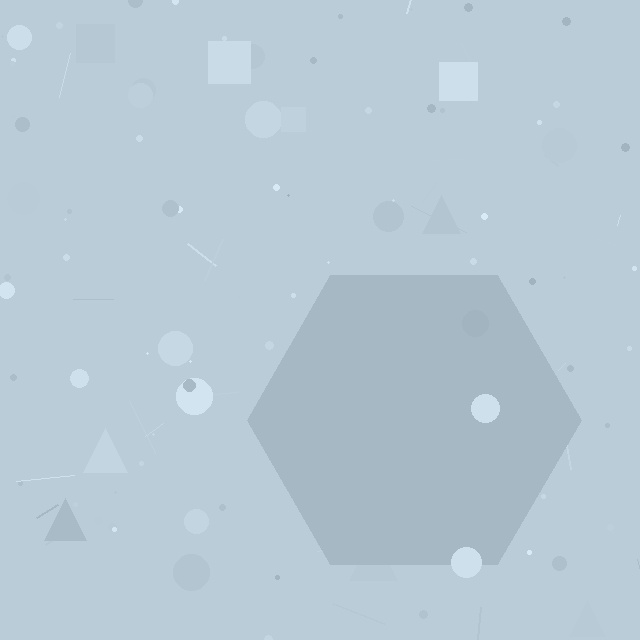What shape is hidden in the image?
A hexagon is hidden in the image.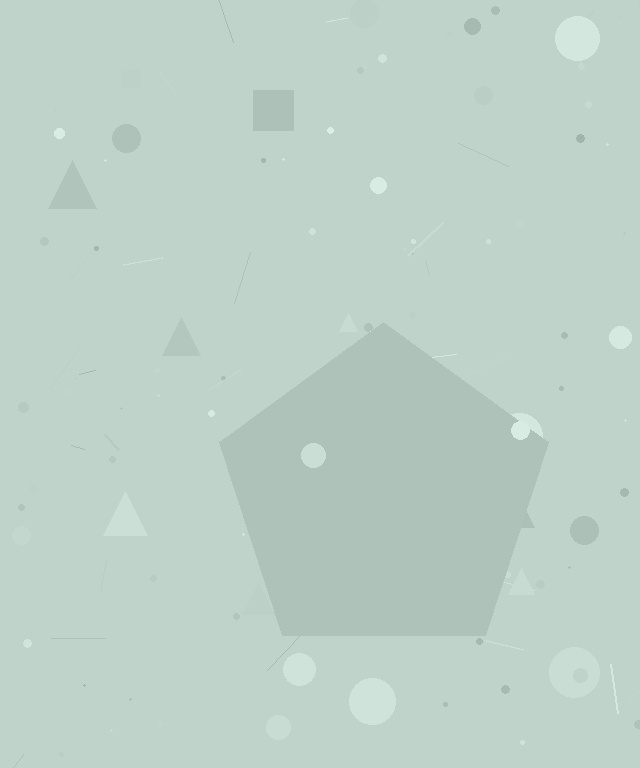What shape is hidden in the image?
A pentagon is hidden in the image.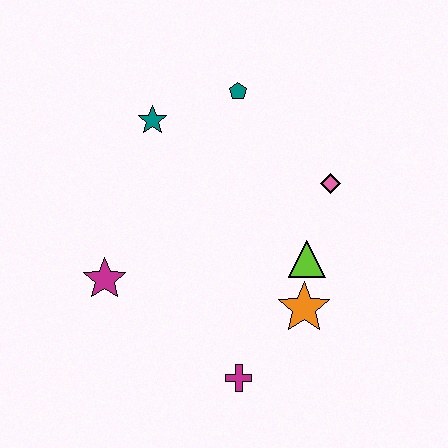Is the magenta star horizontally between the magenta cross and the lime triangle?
No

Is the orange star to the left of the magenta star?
No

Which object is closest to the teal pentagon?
The teal star is closest to the teal pentagon.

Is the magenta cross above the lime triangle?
No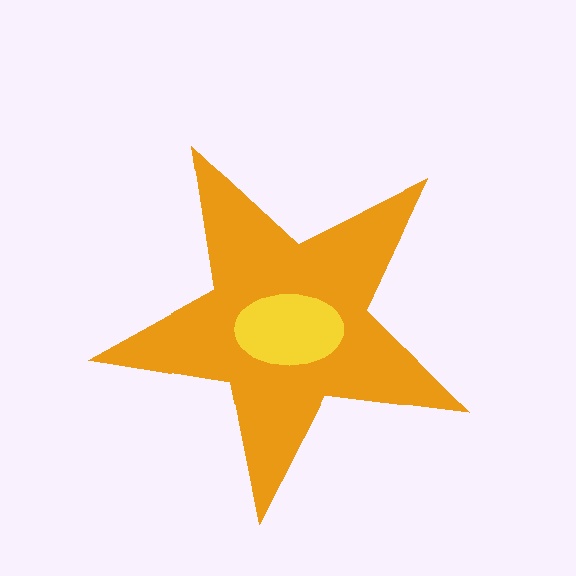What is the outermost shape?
The orange star.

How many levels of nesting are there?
2.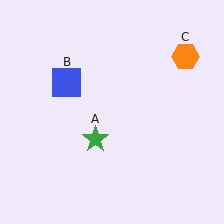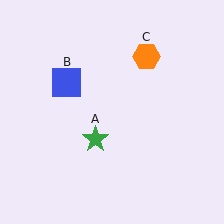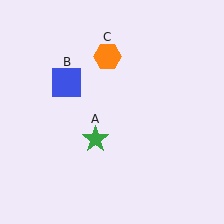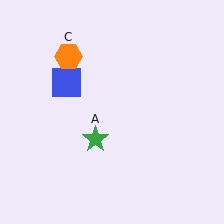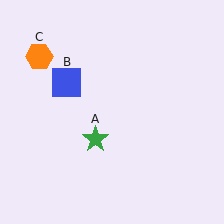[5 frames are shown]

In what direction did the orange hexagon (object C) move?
The orange hexagon (object C) moved left.